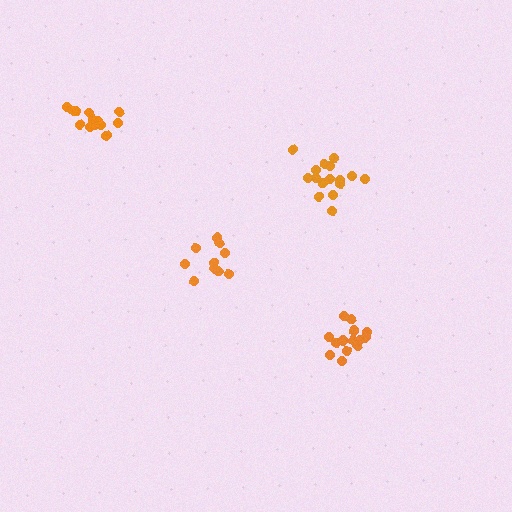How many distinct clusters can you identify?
There are 4 distinct clusters.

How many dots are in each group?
Group 1: 10 dots, Group 2: 15 dots, Group 3: 16 dots, Group 4: 14 dots (55 total).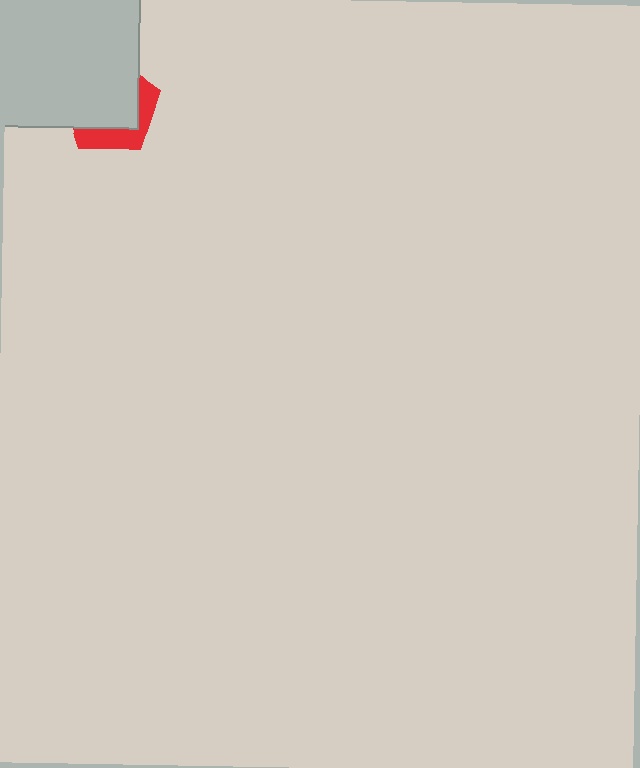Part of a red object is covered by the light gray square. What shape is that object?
It is a pentagon.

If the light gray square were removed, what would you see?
You would see the complete red pentagon.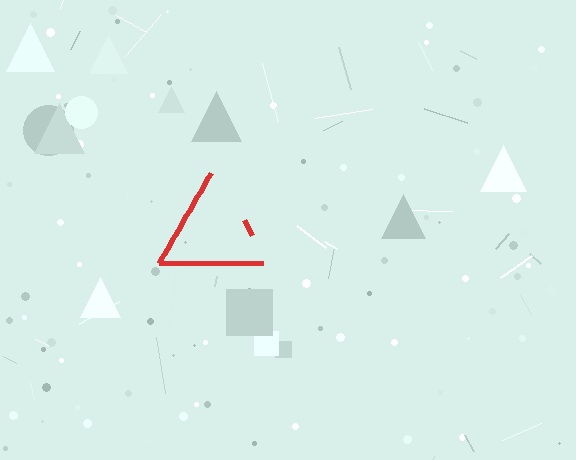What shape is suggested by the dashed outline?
The dashed outline suggests a triangle.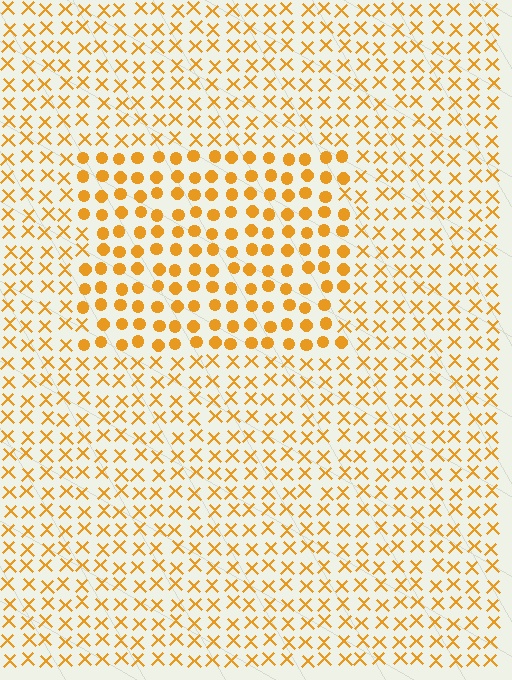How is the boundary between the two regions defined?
The boundary is defined by a change in element shape: circles inside vs. X marks outside. All elements share the same color and spacing.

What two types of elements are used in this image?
The image uses circles inside the rectangle region and X marks outside it.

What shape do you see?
I see a rectangle.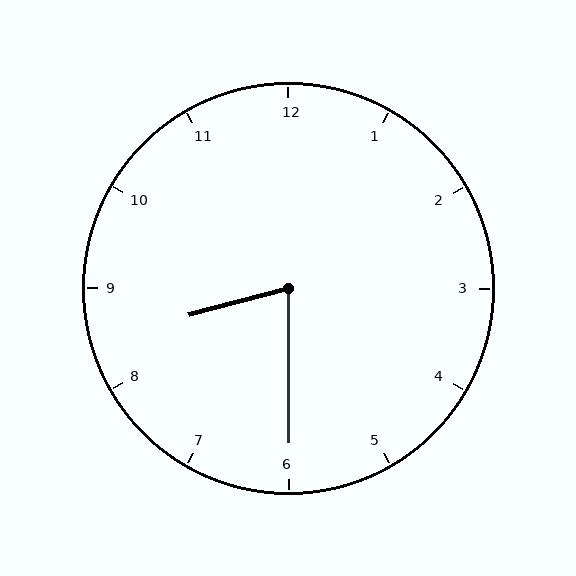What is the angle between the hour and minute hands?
Approximately 75 degrees.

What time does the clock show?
8:30.